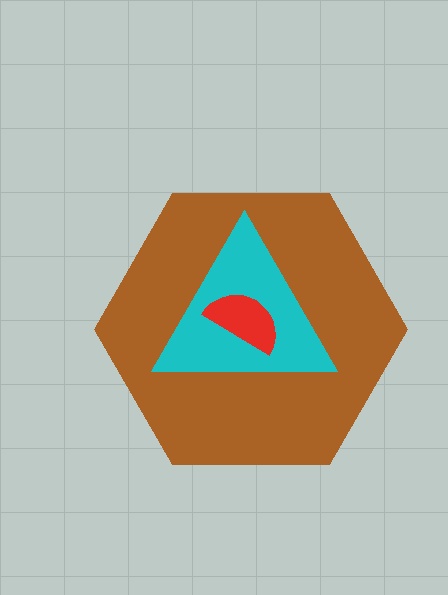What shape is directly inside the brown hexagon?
The cyan triangle.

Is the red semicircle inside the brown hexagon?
Yes.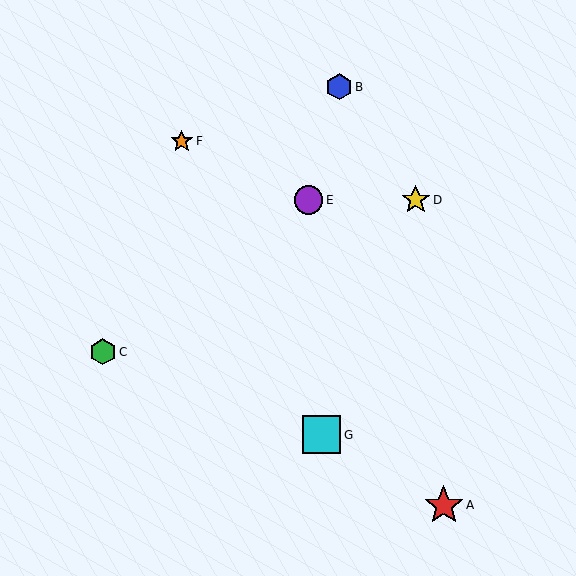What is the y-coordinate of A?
Object A is at y≈505.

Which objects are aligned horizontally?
Objects D, E are aligned horizontally.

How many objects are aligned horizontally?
2 objects (D, E) are aligned horizontally.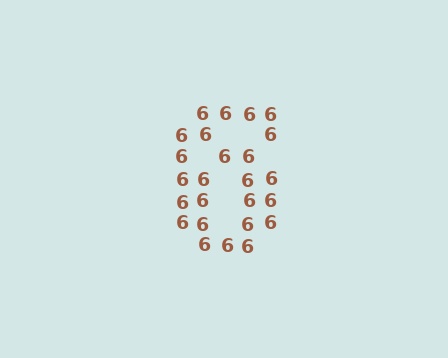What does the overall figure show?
The overall figure shows the digit 6.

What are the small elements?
The small elements are digit 6's.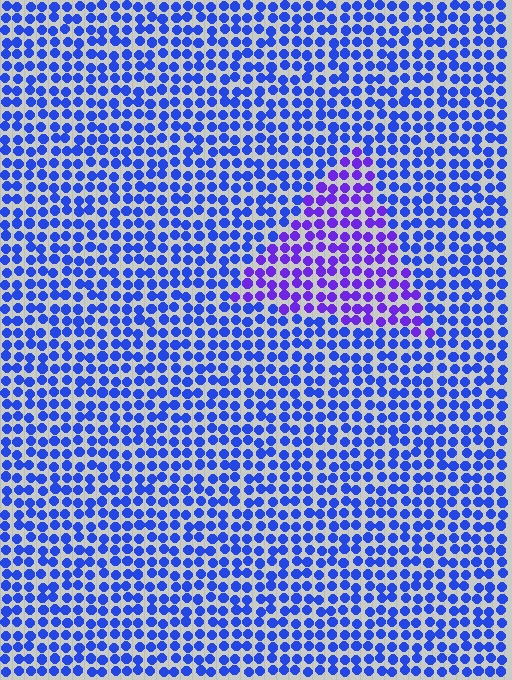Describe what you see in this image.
The image is filled with small blue elements in a uniform arrangement. A triangle-shaped region is visible where the elements are tinted to a slightly different hue, forming a subtle color boundary.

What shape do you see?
I see a triangle.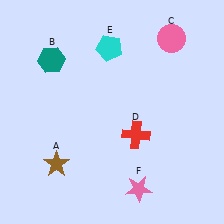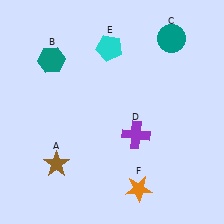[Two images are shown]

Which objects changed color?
C changed from pink to teal. D changed from red to purple. F changed from pink to orange.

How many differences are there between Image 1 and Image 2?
There are 3 differences between the two images.